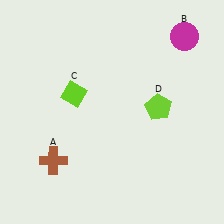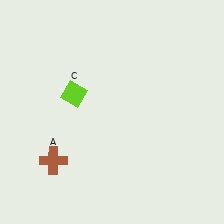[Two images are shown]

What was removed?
The lime pentagon (D), the magenta circle (B) were removed in Image 2.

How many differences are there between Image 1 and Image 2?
There are 2 differences between the two images.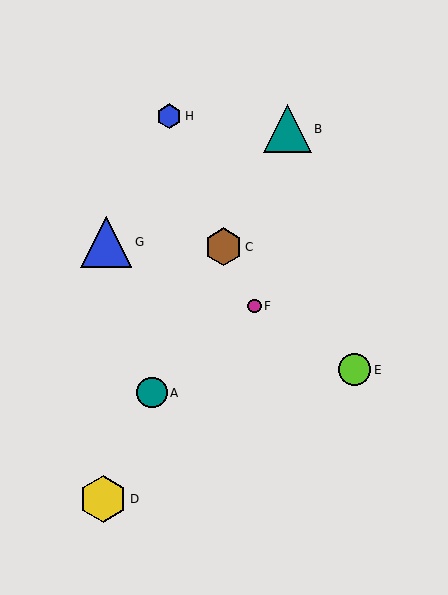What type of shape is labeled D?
Shape D is a yellow hexagon.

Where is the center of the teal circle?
The center of the teal circle is at (152, 393).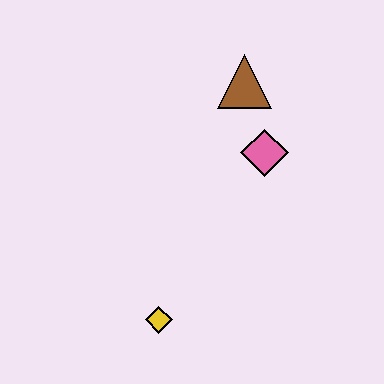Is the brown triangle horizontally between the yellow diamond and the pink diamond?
Yes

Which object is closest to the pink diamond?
The brown triangle is closest to the pink diamond.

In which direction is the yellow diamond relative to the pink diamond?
The yellow diamond is below the pink diamond.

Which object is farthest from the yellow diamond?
The brown triangle is farthest from the yellow diamond.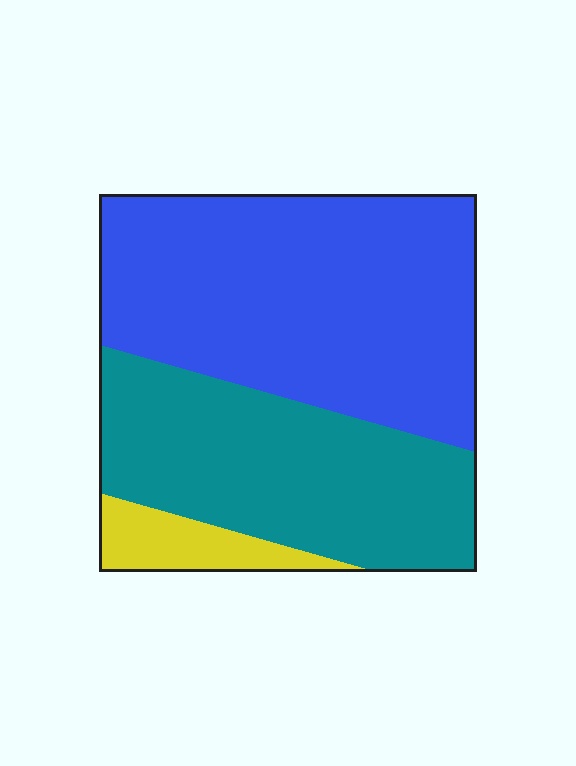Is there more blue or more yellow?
Blue.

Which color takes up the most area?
Blue, at roughly 55%.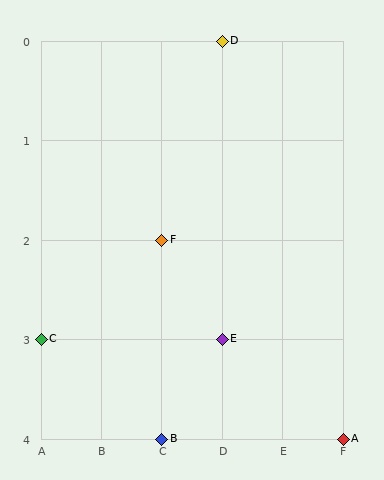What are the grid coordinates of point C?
Point C is at grid coordinates (A, 3).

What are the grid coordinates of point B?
Point B is at grid coordinates (C, 4).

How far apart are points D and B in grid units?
Points D and B are 1 column and 4 rows apart (about 4.1 grid units diagonally).